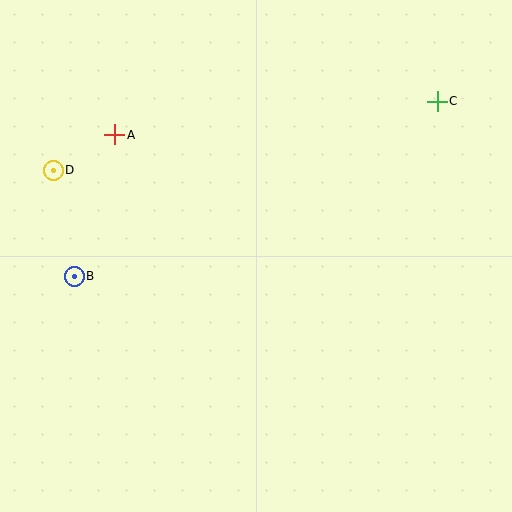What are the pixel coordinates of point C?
Point C is at (437, 101).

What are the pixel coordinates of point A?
Point A is at (115, 135).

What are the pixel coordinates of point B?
Point B is at (74, 276).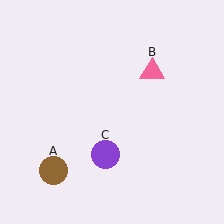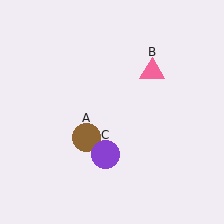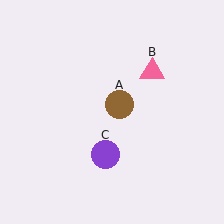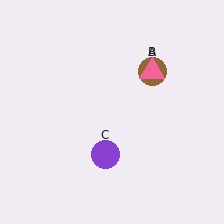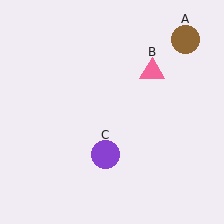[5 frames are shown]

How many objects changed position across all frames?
1 object changed position: brown circle (object A).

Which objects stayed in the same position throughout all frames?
Pink triangle (object B) and purple circle (object C) remained stationary.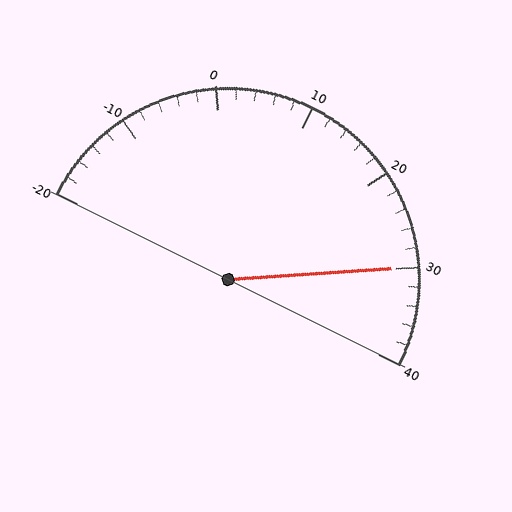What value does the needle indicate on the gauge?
The needle indicates approximately 30.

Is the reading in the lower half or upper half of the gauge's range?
The reading is in the upper half of the range (-20 to 40).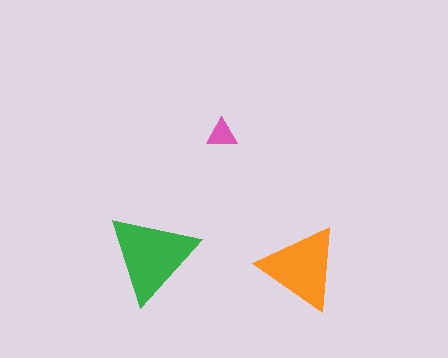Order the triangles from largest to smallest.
the green one, the orange one, the pink one.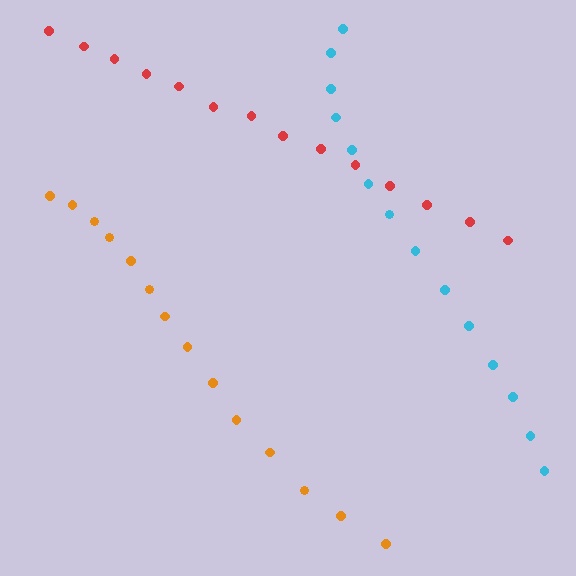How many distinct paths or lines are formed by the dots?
There are 3 distinct paths.